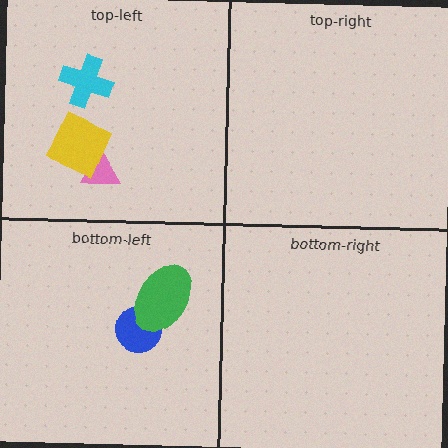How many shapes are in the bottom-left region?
2.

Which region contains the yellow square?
The top-left region.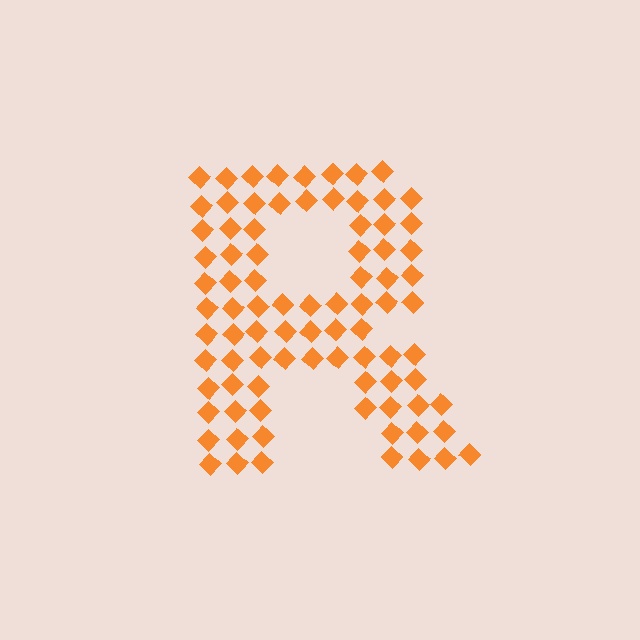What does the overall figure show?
The overall figure shows the letter R.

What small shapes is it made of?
It is made of small diamonds.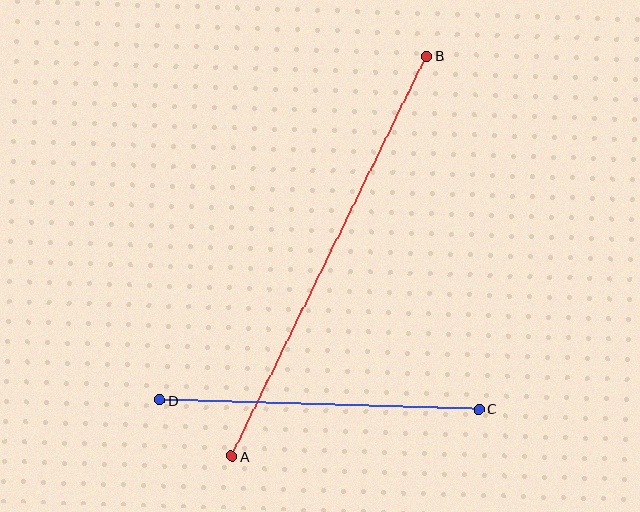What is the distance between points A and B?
The distance is approximately 445 pixels.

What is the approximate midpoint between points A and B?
The midpoint is at approximately (329, 256) pixels.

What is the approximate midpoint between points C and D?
The midpoint is at approximately (319, 405) pixels.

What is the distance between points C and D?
The distance is approximately 320 pixels.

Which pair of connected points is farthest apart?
Points A and B are farthest apart.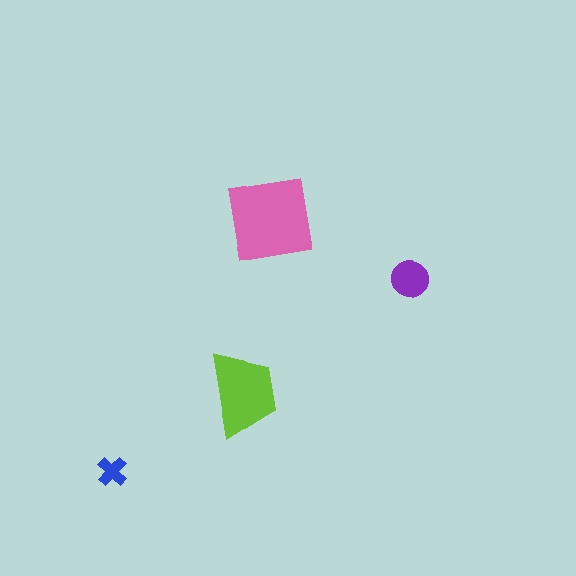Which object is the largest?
The pink square.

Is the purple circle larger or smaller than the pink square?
Smaller.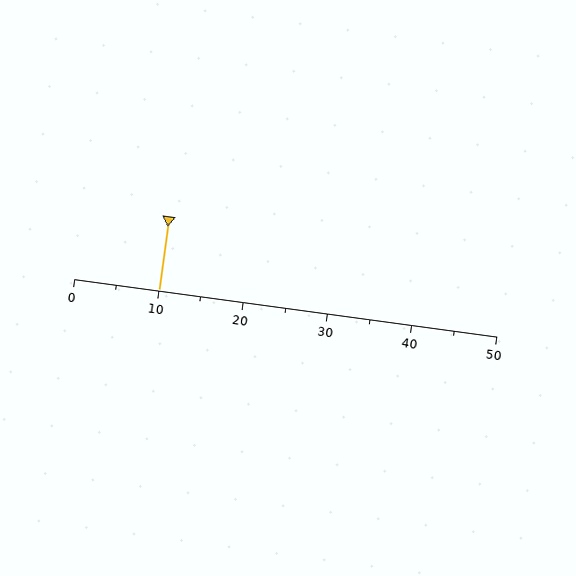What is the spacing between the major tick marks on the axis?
The major ticks are spaced 10 apart.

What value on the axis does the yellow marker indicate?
The marker indicates approximately 10.